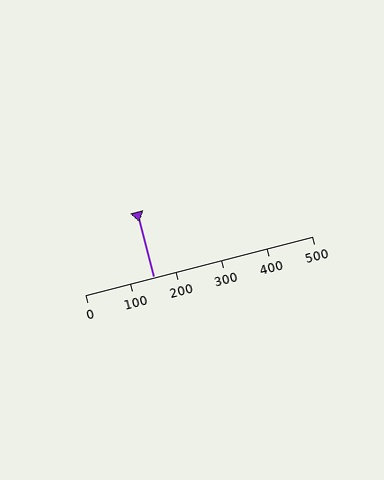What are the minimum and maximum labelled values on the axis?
The axis runs from 0 to 500.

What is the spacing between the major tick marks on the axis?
The major ticks are spaced 100 apart.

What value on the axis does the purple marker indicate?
The marker indicates approximately 150.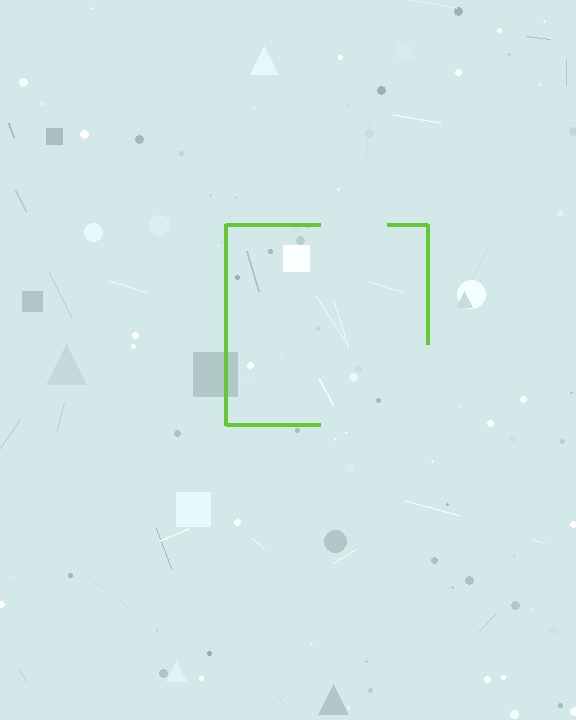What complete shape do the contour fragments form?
The contour fragments form a square.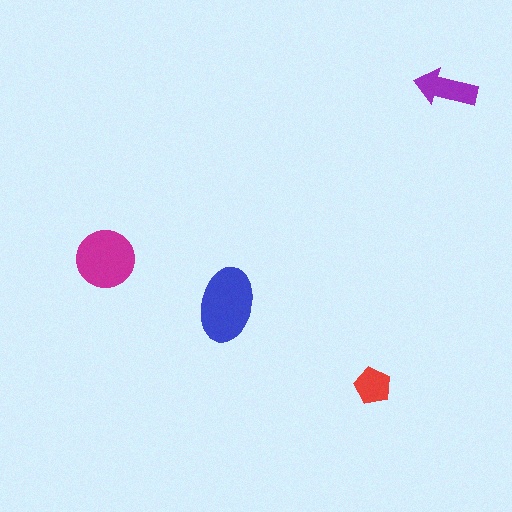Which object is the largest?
The blue ellipse.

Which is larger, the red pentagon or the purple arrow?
The purple arrow.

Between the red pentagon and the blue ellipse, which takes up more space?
The blue ellipse.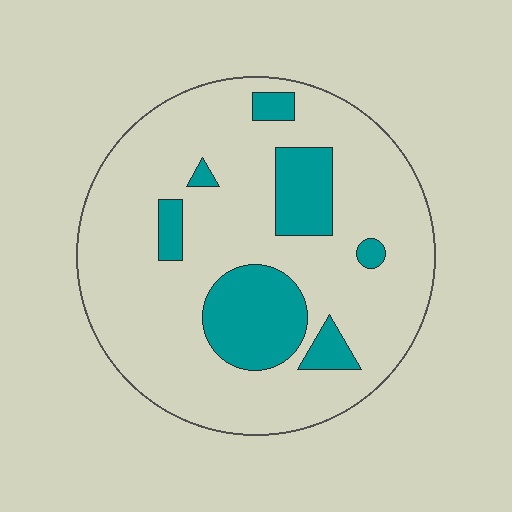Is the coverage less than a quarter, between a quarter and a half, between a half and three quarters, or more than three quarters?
Less than a quarter.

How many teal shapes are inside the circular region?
7.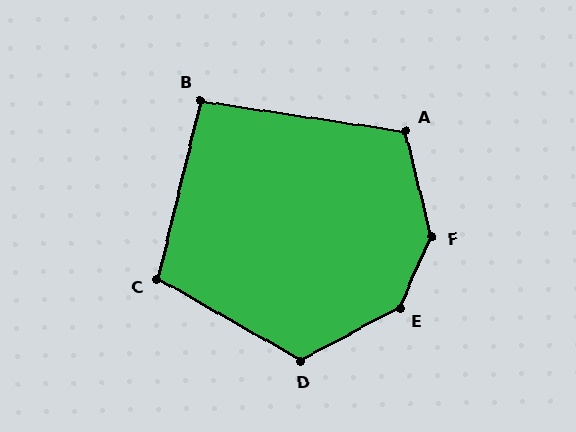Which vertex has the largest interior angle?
F, at approximately 142 degrees.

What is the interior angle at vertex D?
Approximately 123 degrees (obtuse).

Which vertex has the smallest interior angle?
B, at approximately 95 degrees.